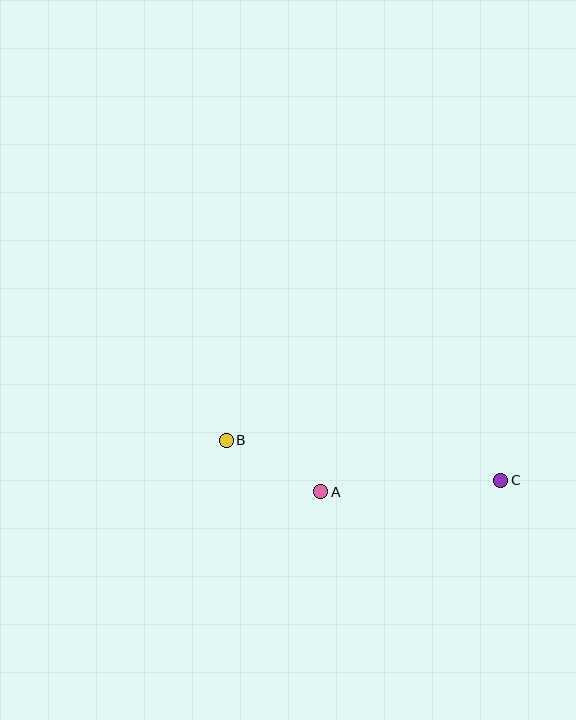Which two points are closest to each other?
Points A and B are closest to each other.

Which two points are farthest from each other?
Points B and C are farthest from each other.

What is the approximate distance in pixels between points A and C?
The distance between A and C is approximately 180 pixels.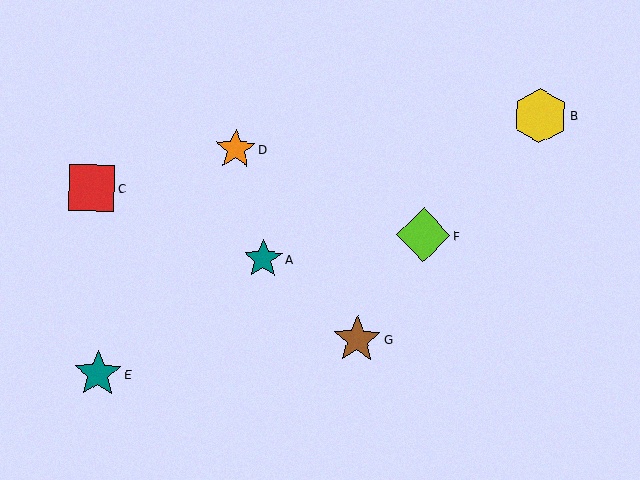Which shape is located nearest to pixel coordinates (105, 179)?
The red square (labeled C) at (92, 188) is nearest to that location.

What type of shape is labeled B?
Shape B is a yellow hexagon.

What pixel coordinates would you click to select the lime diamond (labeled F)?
Click at (423, 235) to select the lime diamond F.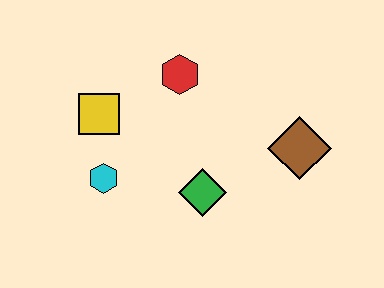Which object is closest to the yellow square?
The cyan hexagon is closest to the yellow square.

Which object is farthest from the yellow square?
The brown diamond is farthest from the yellow square.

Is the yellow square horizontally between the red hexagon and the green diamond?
No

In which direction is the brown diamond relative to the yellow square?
The brown diamond is to the right of the yellow square.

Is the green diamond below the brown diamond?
Yes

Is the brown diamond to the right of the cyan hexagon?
Yes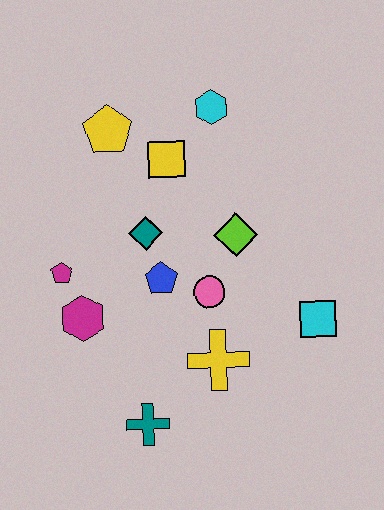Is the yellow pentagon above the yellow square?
Yes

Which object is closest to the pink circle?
The blue pentagon is closest to the pink circle.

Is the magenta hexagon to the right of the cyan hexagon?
No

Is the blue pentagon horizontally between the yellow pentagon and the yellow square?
Yes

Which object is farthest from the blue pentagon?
The cyan hexagon is farthest from the blue pentagon.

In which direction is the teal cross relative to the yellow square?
The teal cross is below the yellow square.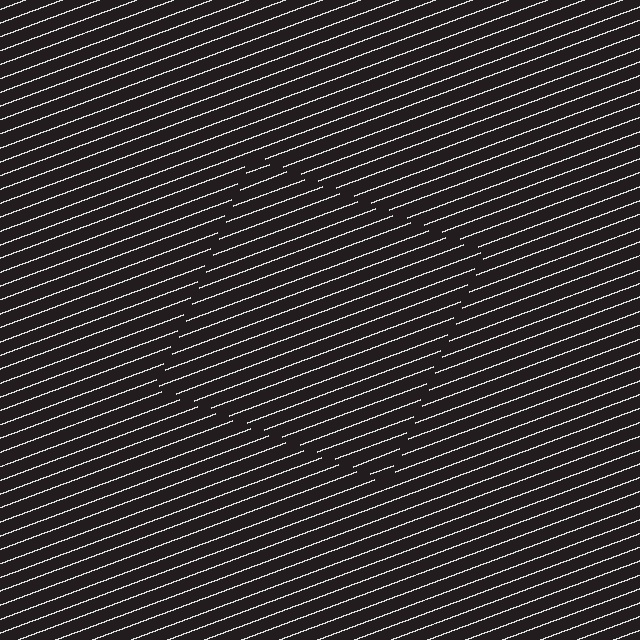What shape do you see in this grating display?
An illusory square. The interior of the shape contains the same grating, shifted by half a period — the contour is defined by the phase discontinuity where line-ends from the inner and outer gratings abut.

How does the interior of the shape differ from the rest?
The interior of the shape contains the same grating, shifted by half a period — the contour is defined by the phase discontinuity where line-ends from the inner and outer gratings abut.